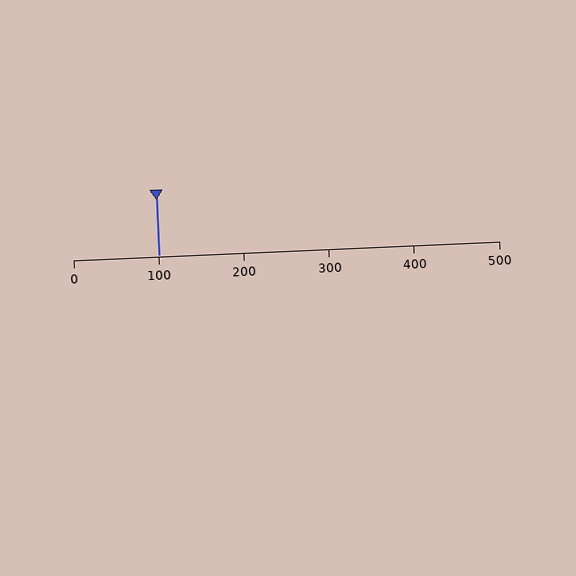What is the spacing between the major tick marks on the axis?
The major ticks are spaced 100 apart.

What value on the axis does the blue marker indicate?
The marker indicates approximately 100.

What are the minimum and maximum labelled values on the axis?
The axis runs from 0 to 500.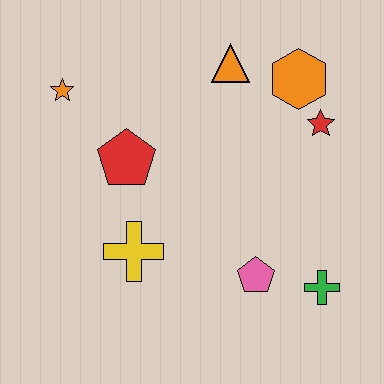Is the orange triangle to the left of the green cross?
Yes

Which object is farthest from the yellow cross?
The orange hexagon is farthest from the yellow cross.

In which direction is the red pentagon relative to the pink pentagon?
The red pentagon is to the left of the pink pentagon.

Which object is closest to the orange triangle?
The orange hexagon is closest to the orange triangle.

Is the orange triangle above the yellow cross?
Yes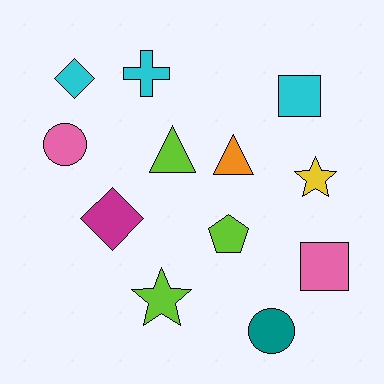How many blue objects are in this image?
There are no blue objects.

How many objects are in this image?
There are 12 objects.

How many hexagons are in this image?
There are no hexagons.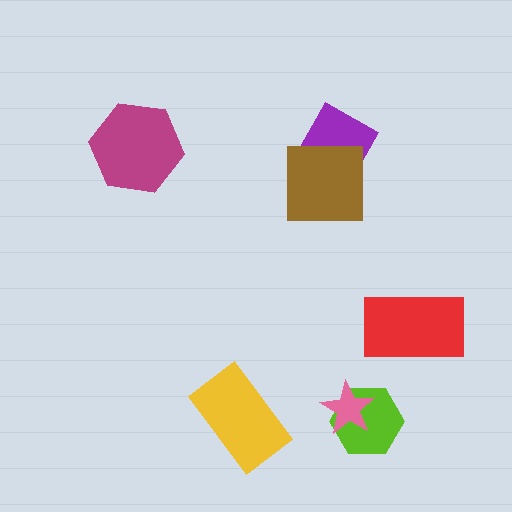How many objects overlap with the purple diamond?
1 object overlaps with the purple diamond.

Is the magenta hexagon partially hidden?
No, no other shape covers it.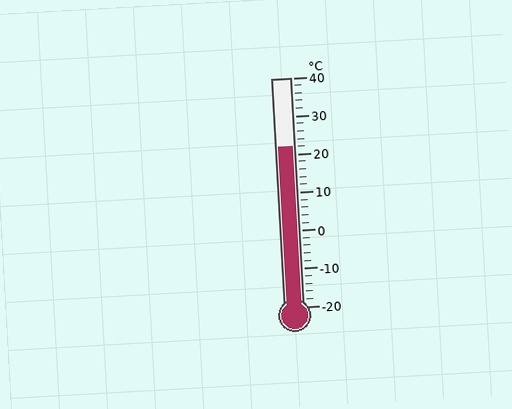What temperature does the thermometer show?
The thermometer shows approximately 22°C.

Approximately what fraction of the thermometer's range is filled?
The thermometer is filled to approximately 70% of its range.